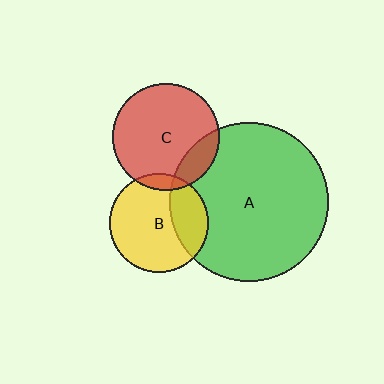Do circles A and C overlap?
Yes.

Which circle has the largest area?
Circle A (green).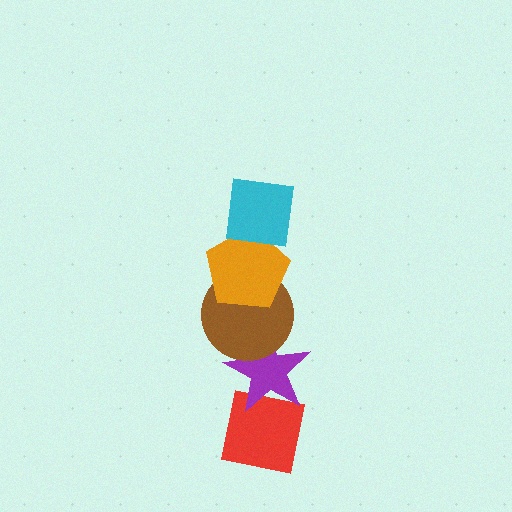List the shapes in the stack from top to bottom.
From top to bottom: the cyan square, the orange pentagon, the brown circle, the purple star, the red square.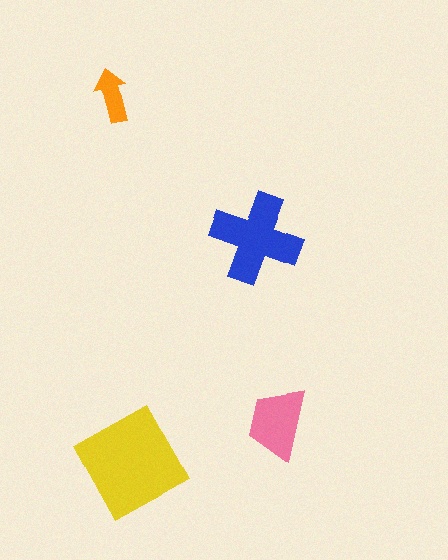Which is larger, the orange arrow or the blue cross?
The blue cross.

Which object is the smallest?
The orange arrow.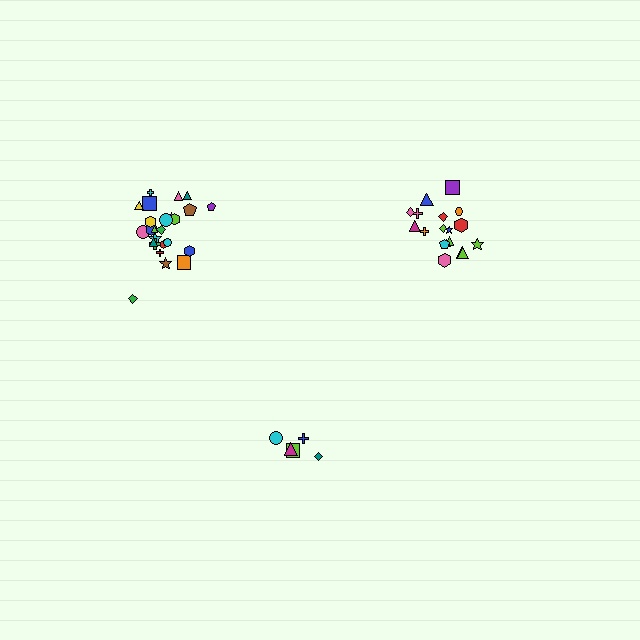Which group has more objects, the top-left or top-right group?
The top-left group.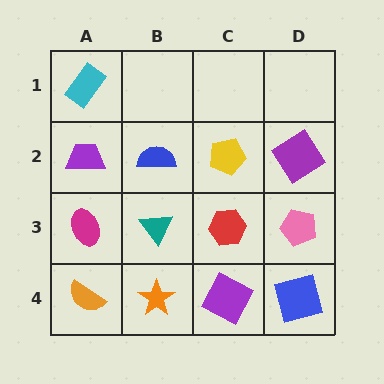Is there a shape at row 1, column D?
No, that cell is empty.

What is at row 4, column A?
An orange semicircle.